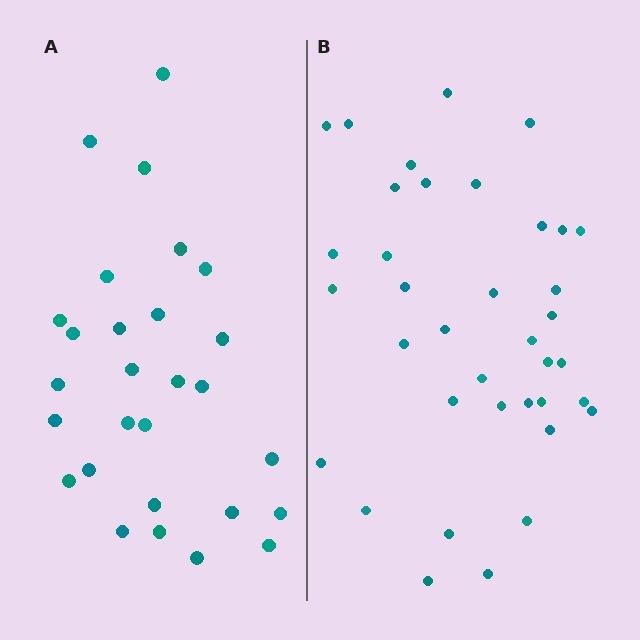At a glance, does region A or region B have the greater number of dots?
Region B (the right region) has more dots.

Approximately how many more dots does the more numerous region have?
Region B has roughly 8 or so more dots than region A.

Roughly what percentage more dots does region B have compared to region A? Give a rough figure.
About 30% more.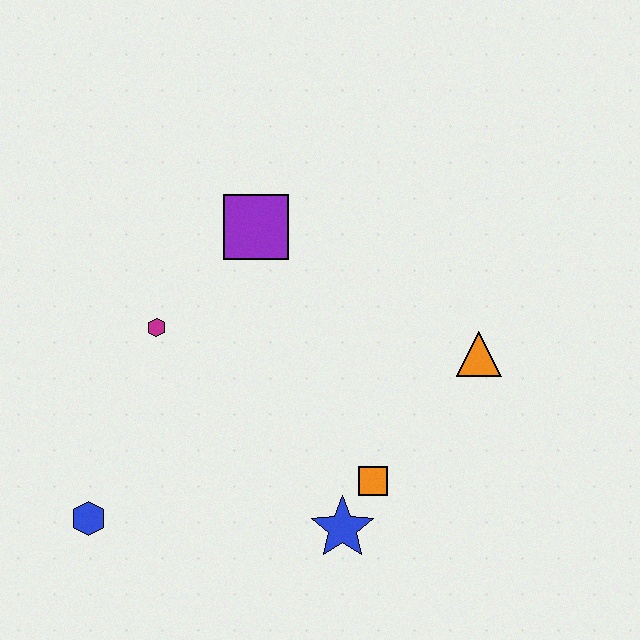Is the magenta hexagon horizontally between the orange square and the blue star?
No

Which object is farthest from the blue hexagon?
The orange triangle is farthest from the blue hexagon.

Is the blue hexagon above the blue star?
Yes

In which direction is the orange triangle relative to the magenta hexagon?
The orange triangle is to the right of the magenta hexagon.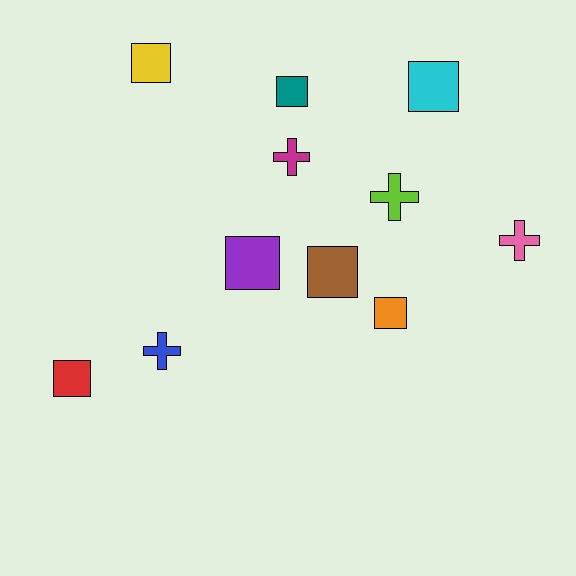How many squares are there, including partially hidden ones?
There are 7 squares.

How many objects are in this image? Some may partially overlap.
There are 11 objects.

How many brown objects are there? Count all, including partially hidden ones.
There is 1 brown object.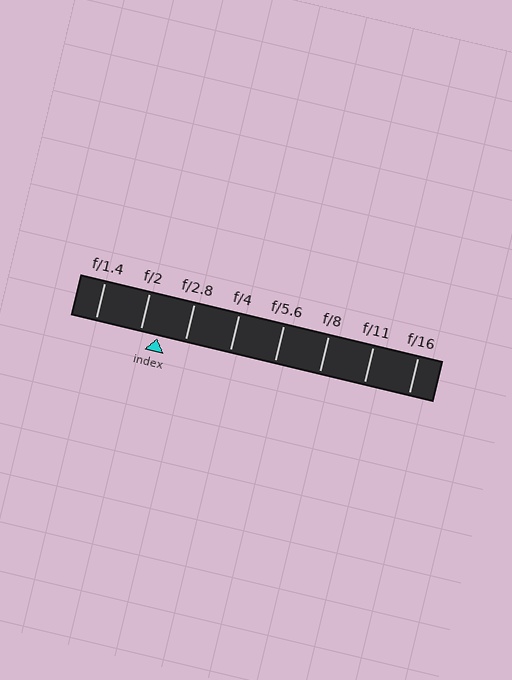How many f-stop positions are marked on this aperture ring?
There are 8 f-stop positions marked.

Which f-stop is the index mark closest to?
The index mark is closest to f/2.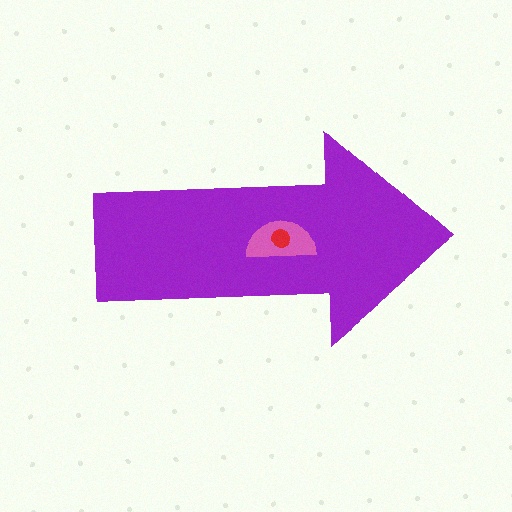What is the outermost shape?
The purple arrow.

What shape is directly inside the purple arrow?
The pink semicircle.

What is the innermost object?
The red circle.